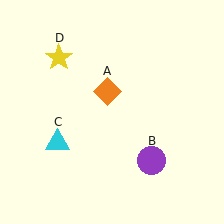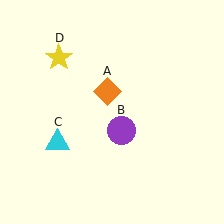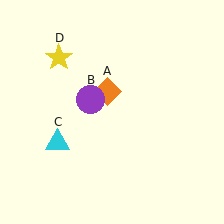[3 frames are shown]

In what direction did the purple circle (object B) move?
The purple circle (object B) moved up and to the left.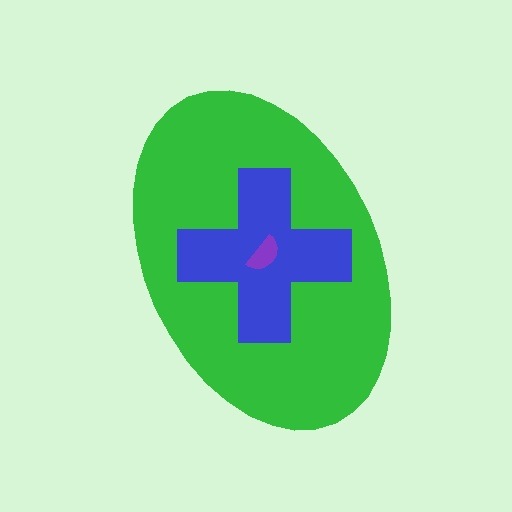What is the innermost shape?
The purple semicircle.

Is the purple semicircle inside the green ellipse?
Yes.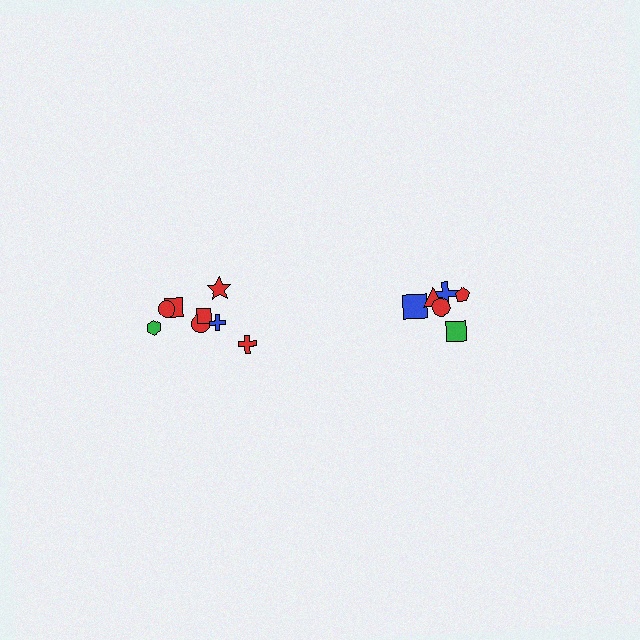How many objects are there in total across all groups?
There are 14 objects.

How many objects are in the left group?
There are 8 objects.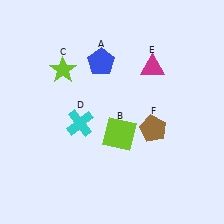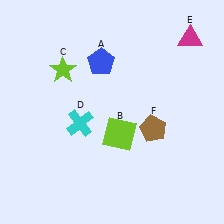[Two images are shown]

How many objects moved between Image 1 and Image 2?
1 object moved between the two images.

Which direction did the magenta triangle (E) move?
The magenta triangle (E) moved right.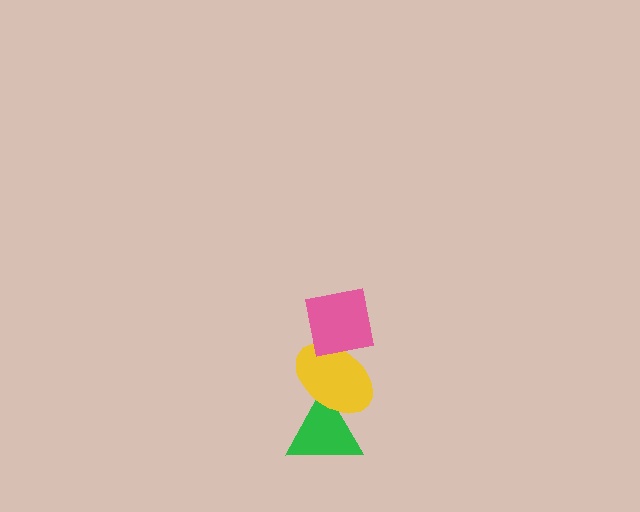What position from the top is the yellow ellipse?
The yellow ellipse is 2nd from the top.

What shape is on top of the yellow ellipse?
The pink square is on top of the yellow ellipse.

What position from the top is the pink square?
The pink square is 1st from the top.